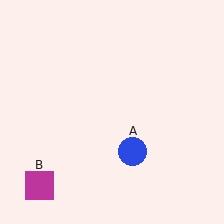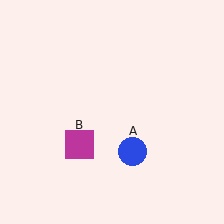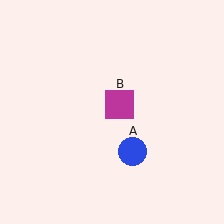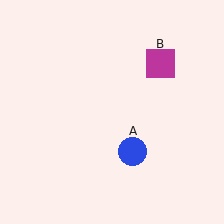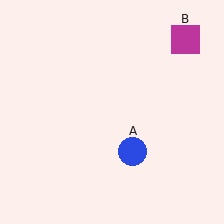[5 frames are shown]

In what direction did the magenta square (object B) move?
The magenta square (object B) moved up and to the right.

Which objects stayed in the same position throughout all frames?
Blue circle (object A) remained stationary.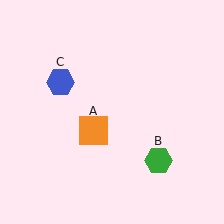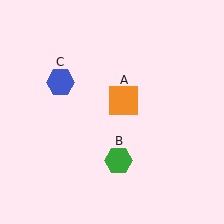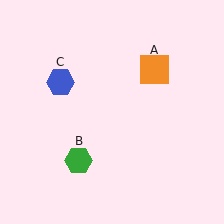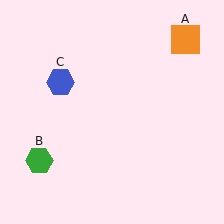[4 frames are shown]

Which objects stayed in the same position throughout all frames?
Blue hexagon (object C) remained stationary.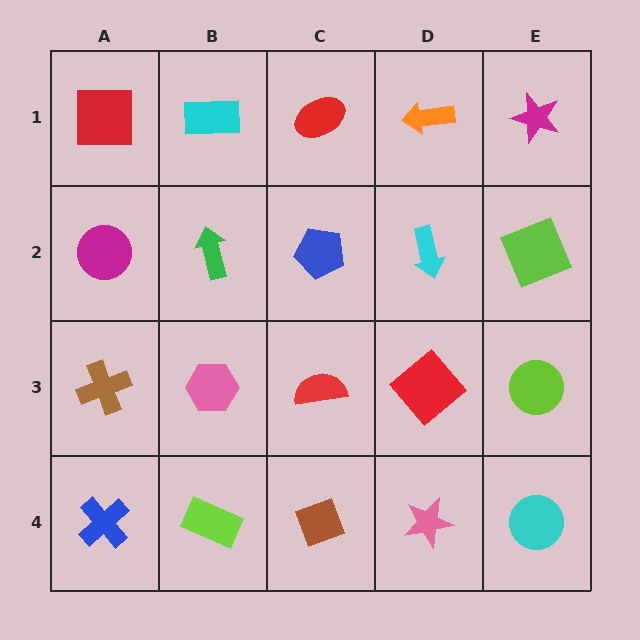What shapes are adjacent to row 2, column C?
A red ellipse (row 1, column C), a red semicircle (row 3, column C), a green arrow (row 2, column B), a cyan arrow (row 2, column D).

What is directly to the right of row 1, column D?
A magenta star.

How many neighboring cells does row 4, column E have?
2.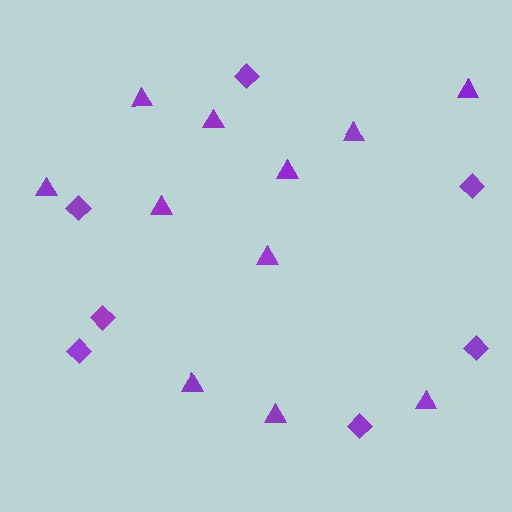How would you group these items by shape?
There are 2 groups: one group of diamonds (7) and one group of triangles (11).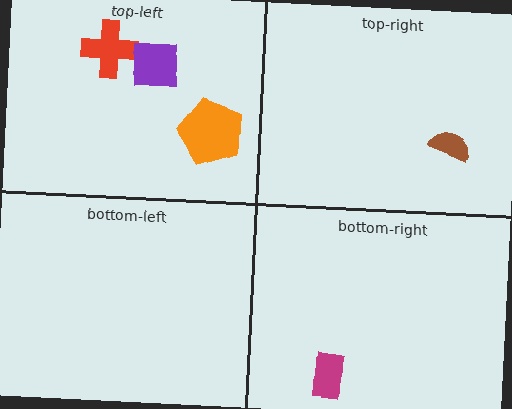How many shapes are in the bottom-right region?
1.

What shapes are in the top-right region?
The brown semicircle.